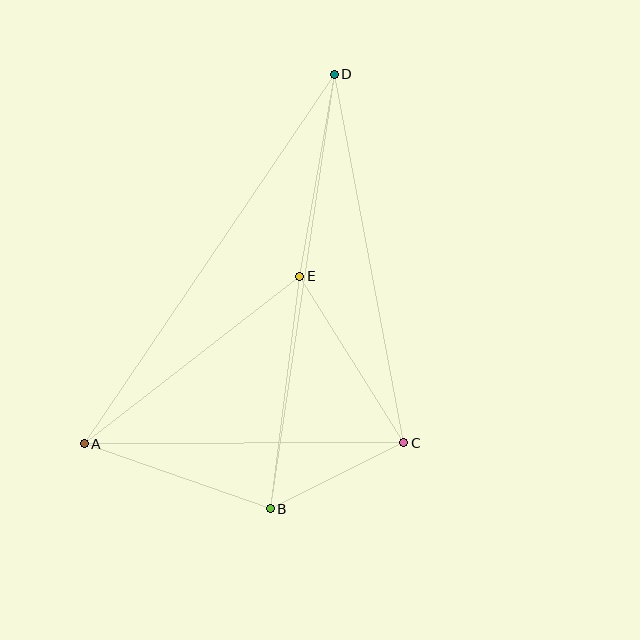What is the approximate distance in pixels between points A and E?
The distance between A and E is approximately 273 pixels.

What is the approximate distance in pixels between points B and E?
The distance between B and E is approximately 234 pixels.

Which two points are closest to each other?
Points B and C are closest to each other.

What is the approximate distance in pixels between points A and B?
The distance between A and B is approximately 197 pixels.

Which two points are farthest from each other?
Points A and D are farthest from each other.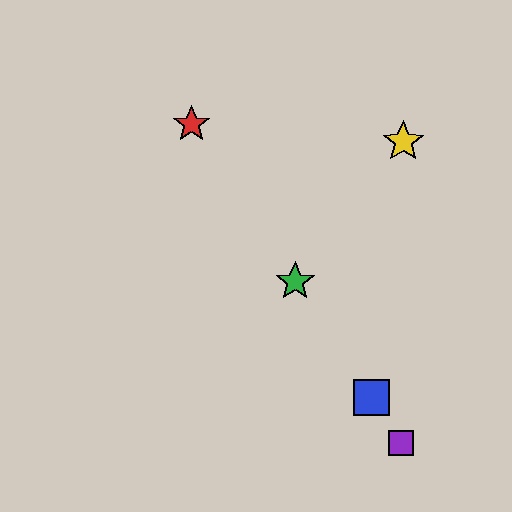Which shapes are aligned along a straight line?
The red star, the blue square, the green star, the purple square are aligned along a straight line.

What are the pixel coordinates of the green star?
The green star is at (295, 282).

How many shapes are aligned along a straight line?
4 shapes (the red star, the blue square, the green star, the purple square) are aligned along a straight line.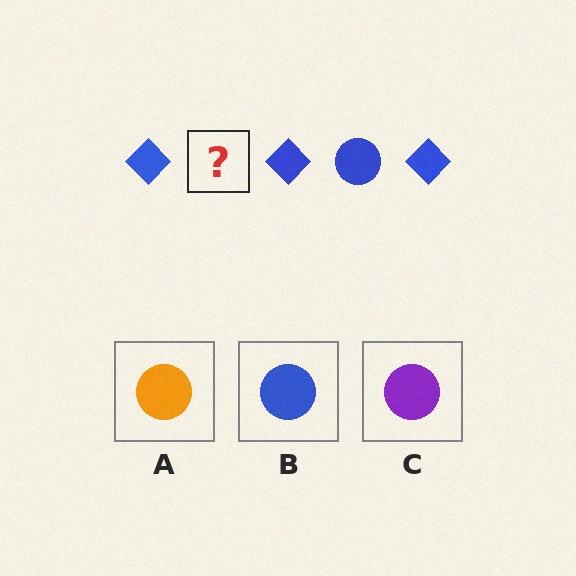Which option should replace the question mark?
Option B.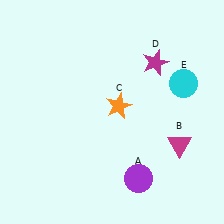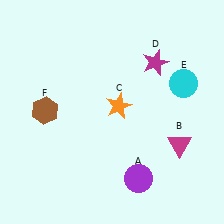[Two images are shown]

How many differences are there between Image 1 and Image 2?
There is 1 difference between the two images.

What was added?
A brown hexagon (F) was added in Image 2.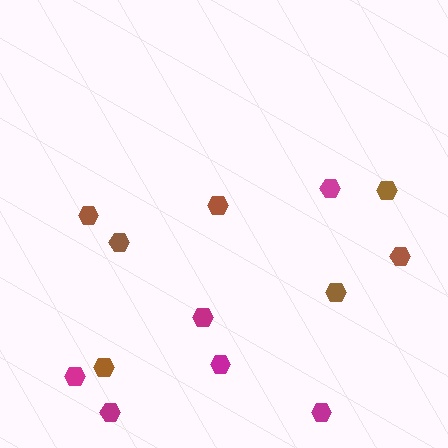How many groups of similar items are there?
There are 2 groups: one group of magenta hexagons (6) and one group of brown hexagons (7).